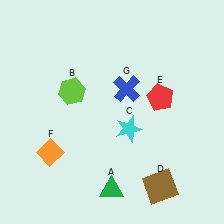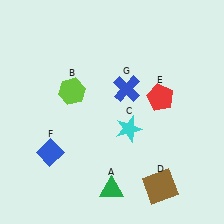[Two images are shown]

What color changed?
The diamond (F) changed from orange in Image 1 to blue in Image 2.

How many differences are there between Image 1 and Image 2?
There is 1 difference between the two images.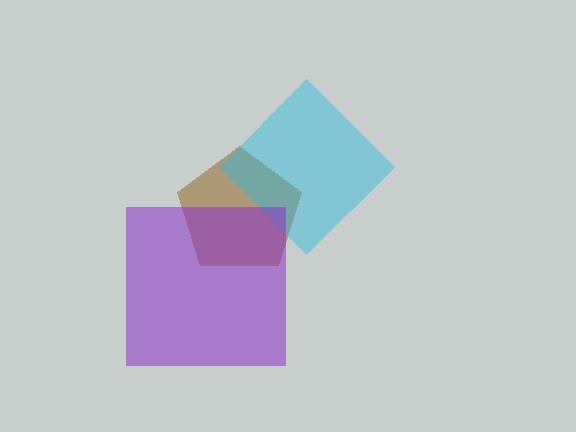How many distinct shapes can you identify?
There are 3 distinct shapes: a brown pentagon, a cyan diamond, a purple square.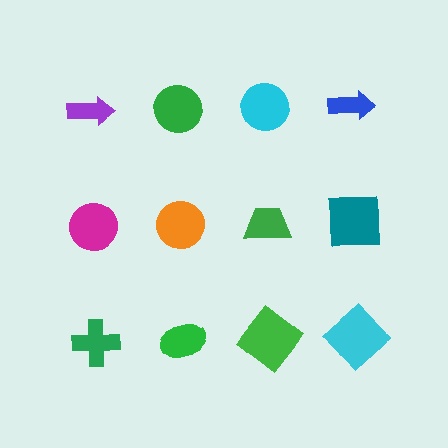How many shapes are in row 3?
4 shapes.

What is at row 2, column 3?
A green trapezoid.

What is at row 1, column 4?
A blue arrow.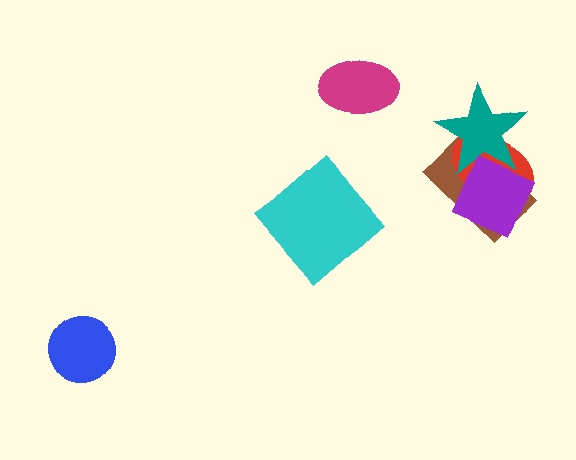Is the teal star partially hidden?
Yes, it is partially covered by another shape.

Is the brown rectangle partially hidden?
Yes, it is partially covered by another shape.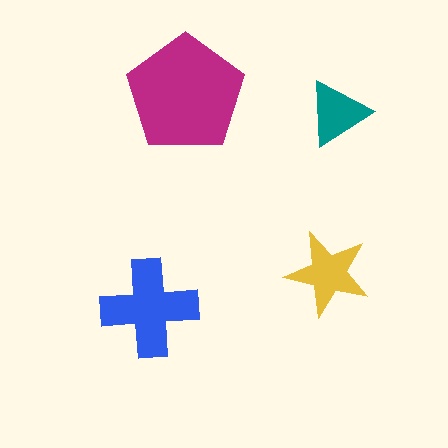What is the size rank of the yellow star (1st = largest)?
3rd.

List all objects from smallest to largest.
The teal triangle, the yellow star, the blue cross, the magenta pentagon.